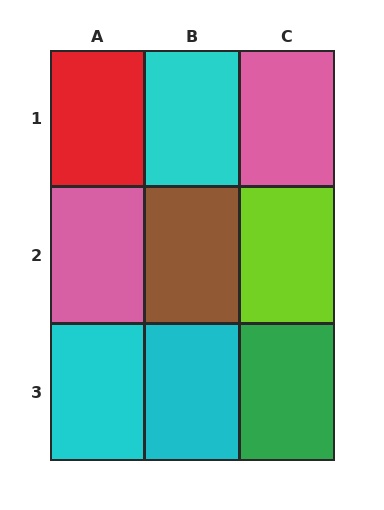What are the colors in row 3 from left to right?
Cyan, cyan, green.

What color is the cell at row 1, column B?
Cyan.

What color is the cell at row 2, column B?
Brown.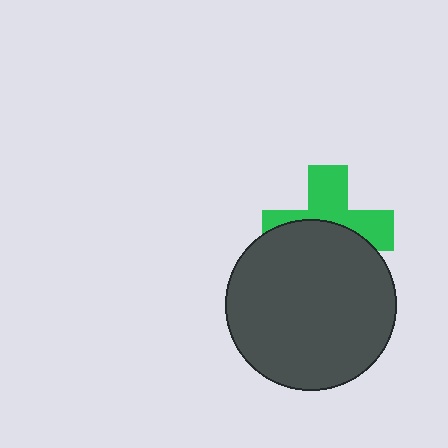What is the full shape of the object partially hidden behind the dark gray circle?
The partially hidden object is a green cross.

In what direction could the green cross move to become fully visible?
The green cross could move up. That would shift it out from behind the dark gray circle entirely.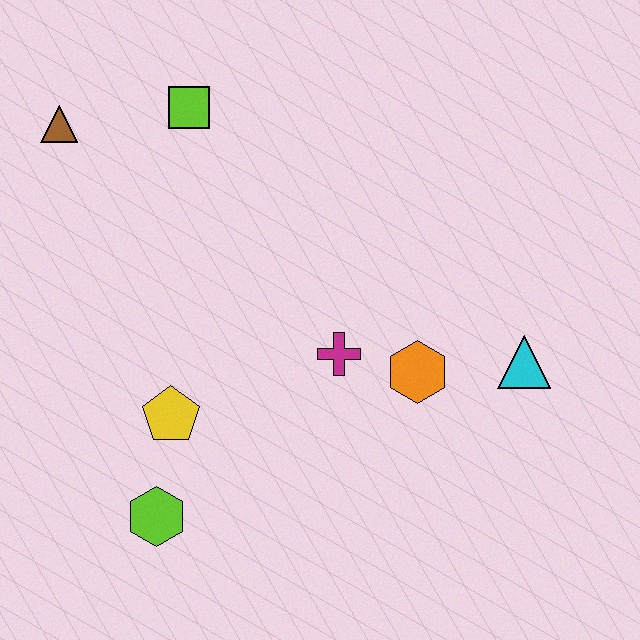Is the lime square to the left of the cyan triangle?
Yes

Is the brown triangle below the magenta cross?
No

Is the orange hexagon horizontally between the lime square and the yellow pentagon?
No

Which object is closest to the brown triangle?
The lime square is closest to the brown triangle.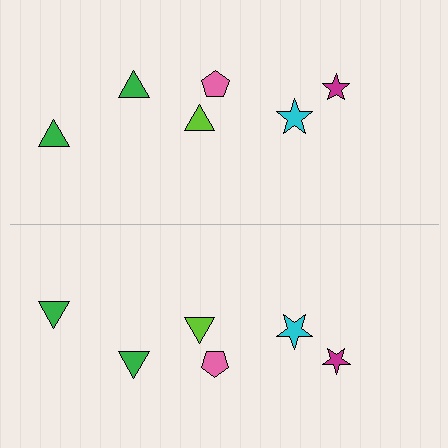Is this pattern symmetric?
Yes, this pattern has bilateral (reflection) symmetry.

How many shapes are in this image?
There are 12 shapes in this image.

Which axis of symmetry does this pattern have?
The pattern has a horizontal axis of symmetry running through the center of the image.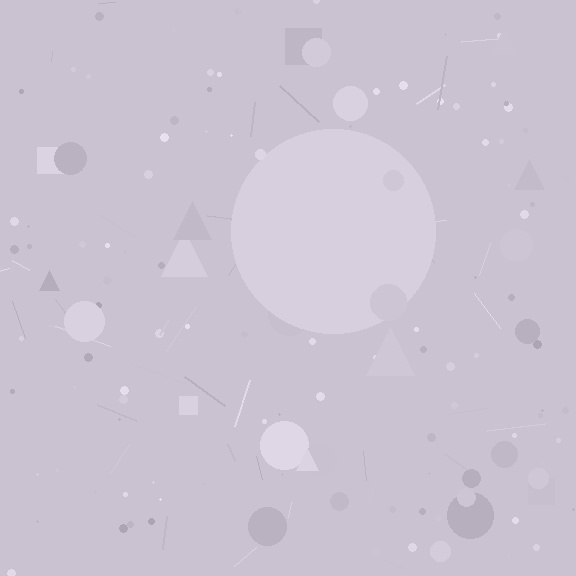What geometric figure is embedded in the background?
A circle is embedded in the background.